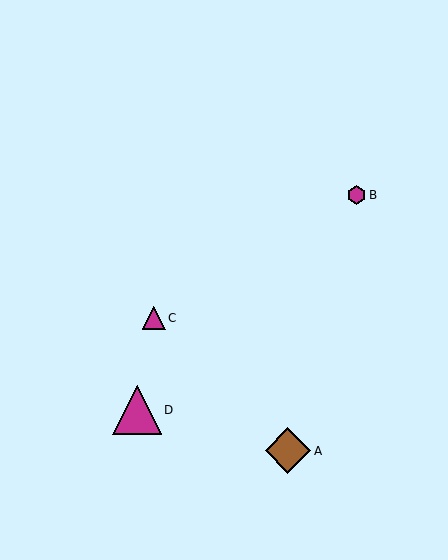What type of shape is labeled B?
Shape B is a magenta hexagon.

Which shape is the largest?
The magenta triangle (labeled D) is the largest.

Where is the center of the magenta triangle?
The center of the magenta triangle is at (137, 410).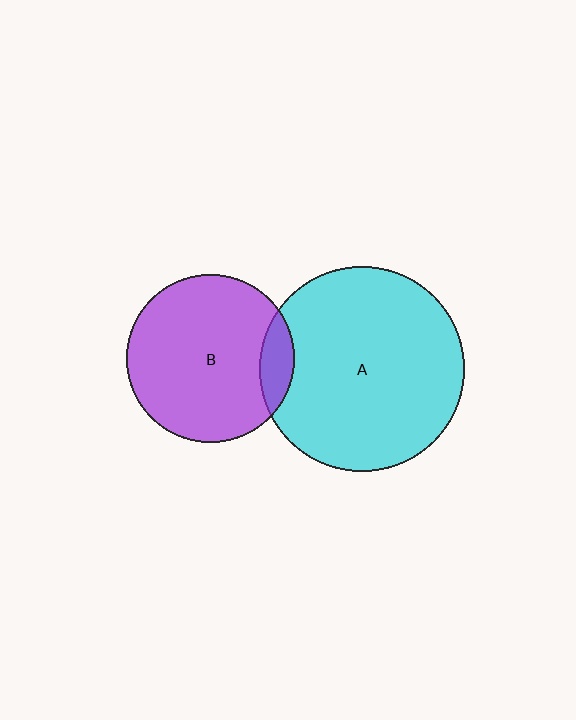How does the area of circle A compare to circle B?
Approximately 1.5 times.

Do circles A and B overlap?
Yes.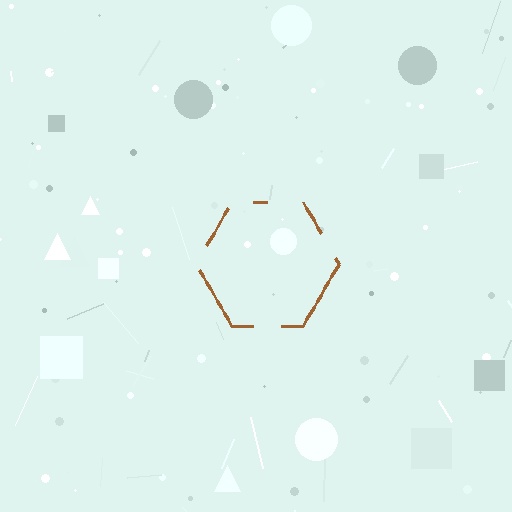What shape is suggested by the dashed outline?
The dashed outline suggests a hexagon.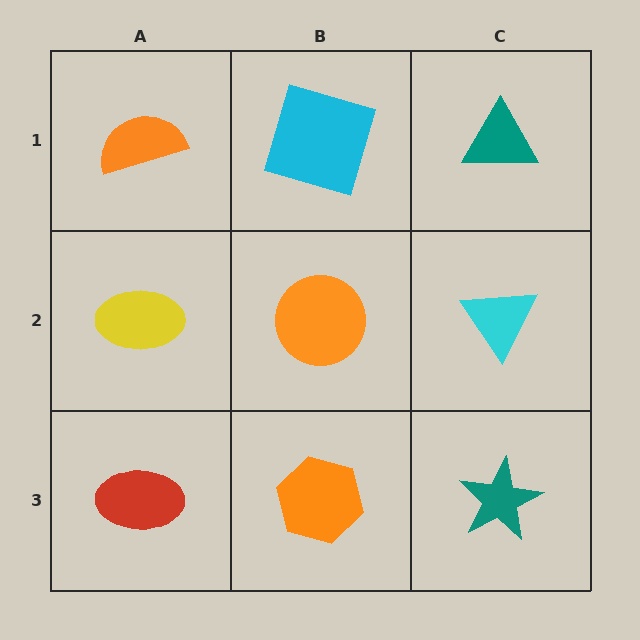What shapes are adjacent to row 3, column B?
An orange circle (row 2, column B), a red ellipse (row 3, column A), a teal star (row 3, column C).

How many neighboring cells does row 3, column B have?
3.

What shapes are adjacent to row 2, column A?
An orange semicircle (row 1, column A), a red ellipse (row 3, column A), an orange circle (row 2, column B).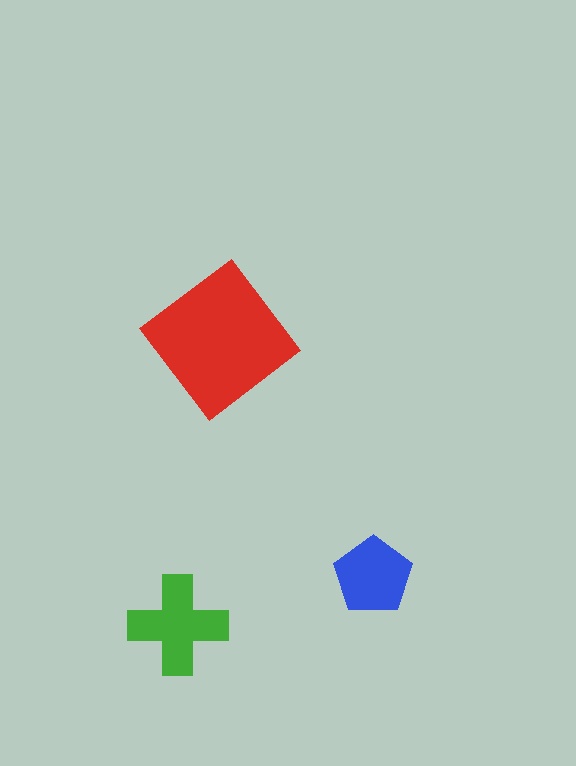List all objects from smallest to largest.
The blue pentagon, the green cross, the red diamond.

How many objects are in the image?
There are 3 objects in the image.